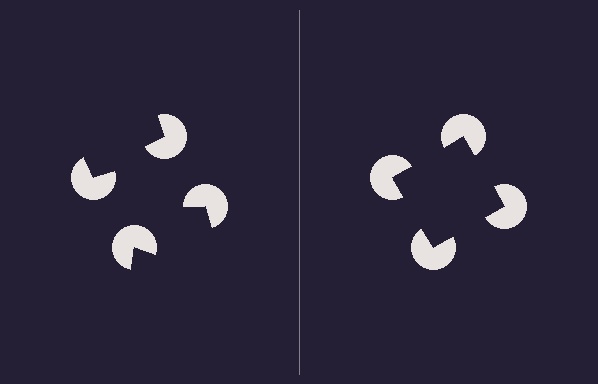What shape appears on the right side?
An illusory square.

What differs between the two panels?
The pac-man discs are positioned identically on both sides; only the wedge orientations differ. On the right they align to a square; on the left they are misaligned.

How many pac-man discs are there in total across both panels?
8 — 4 on each side.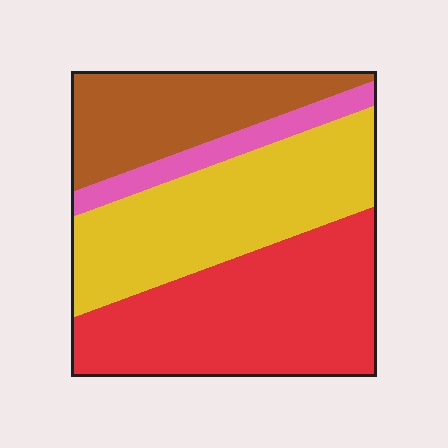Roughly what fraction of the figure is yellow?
Yellow covers about 35% of the figure.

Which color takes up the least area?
Pink, at roughly 10%.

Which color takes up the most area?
Red, at roughly 40%.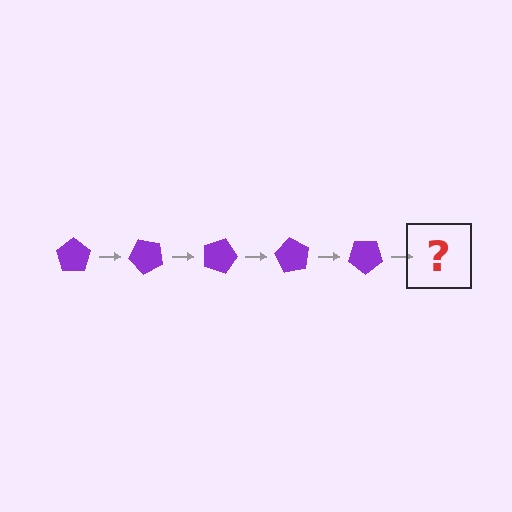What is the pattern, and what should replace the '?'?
The pattern is that the pentagon rotates 45 degrees each step. The '?' should be a purple pentagon rotated 225 degrees.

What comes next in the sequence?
The next element should be a purple pentagon rotated 225 degrees.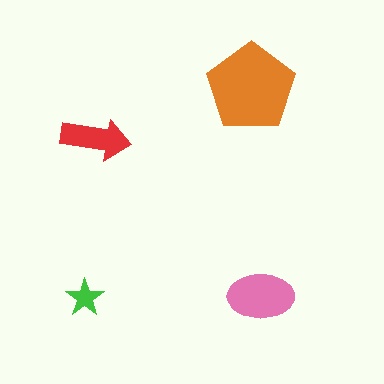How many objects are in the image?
There are 4 objects in the image.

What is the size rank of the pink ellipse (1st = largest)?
2nd.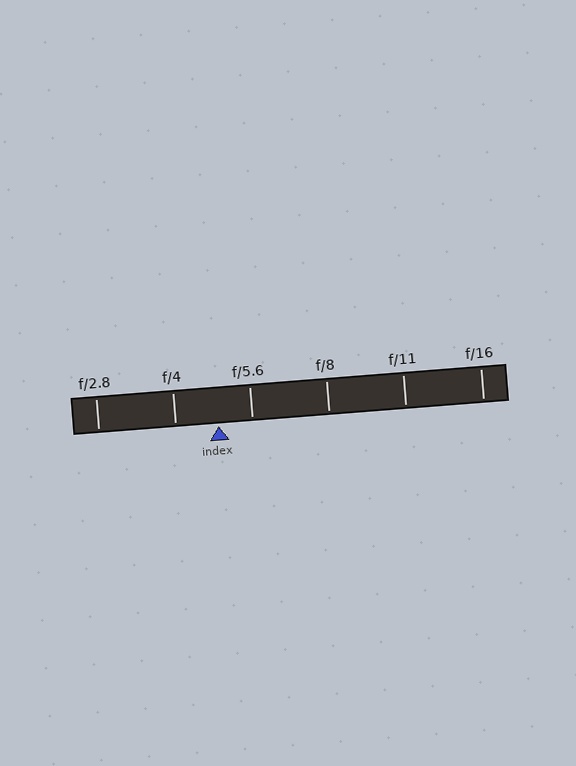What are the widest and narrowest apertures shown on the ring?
The widest aperture shown is f/2.8 and the narrowest is f/16.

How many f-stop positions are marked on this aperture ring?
There are 6 f-stop positions marked.